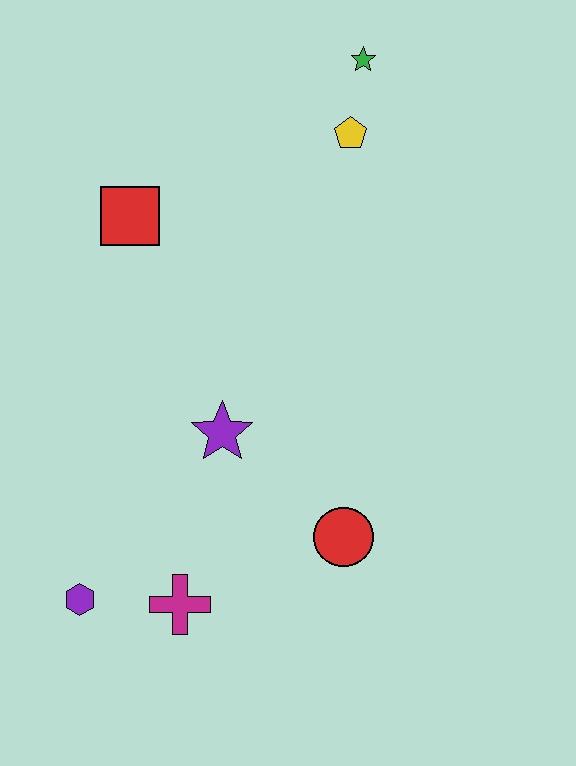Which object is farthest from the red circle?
The green star is farthest from the red circle.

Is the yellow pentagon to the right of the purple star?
Yes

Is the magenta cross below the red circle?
Yes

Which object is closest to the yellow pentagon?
The green star is closest to the yellow pentagon.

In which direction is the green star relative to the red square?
The green star is to the right of the red square.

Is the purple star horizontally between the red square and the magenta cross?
No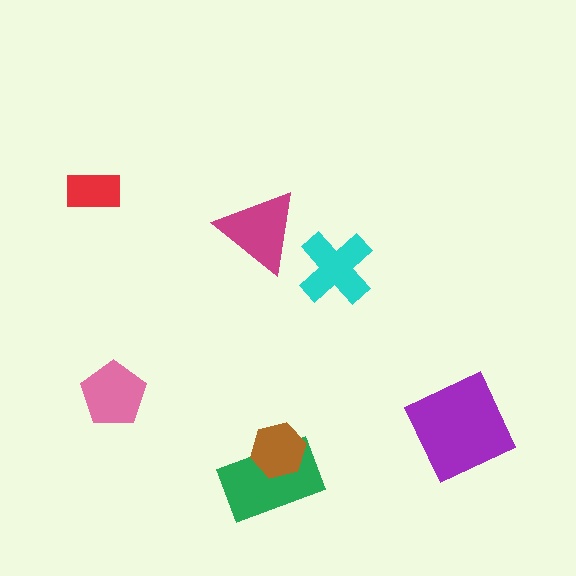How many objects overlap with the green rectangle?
1 object overlaps with the green rectangle.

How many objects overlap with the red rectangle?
0 objects overlap with the red rectangle.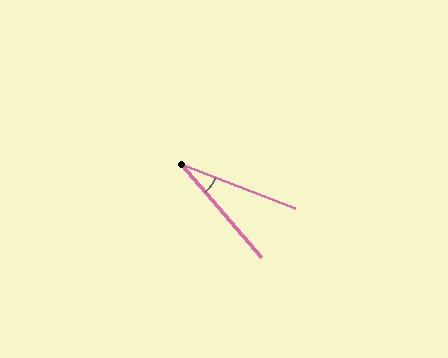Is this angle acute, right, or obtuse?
It is acute.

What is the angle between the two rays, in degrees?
Approximately 28 degrees.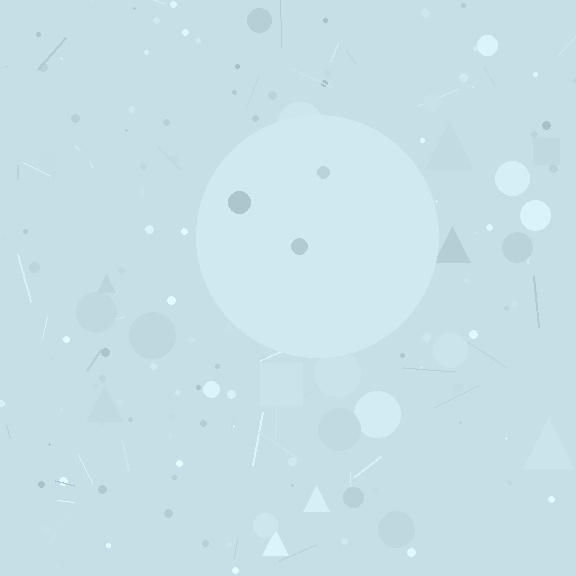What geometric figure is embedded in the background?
A circle is embedded in the background.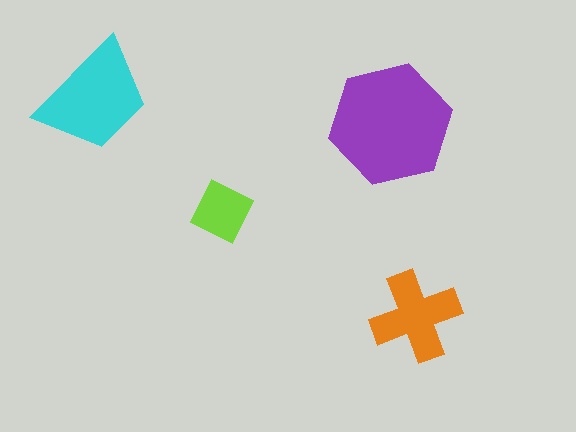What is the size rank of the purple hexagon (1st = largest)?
1st.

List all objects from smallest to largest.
The lime square, the orange cross, the cyan trapezoid, the purple hexagon.